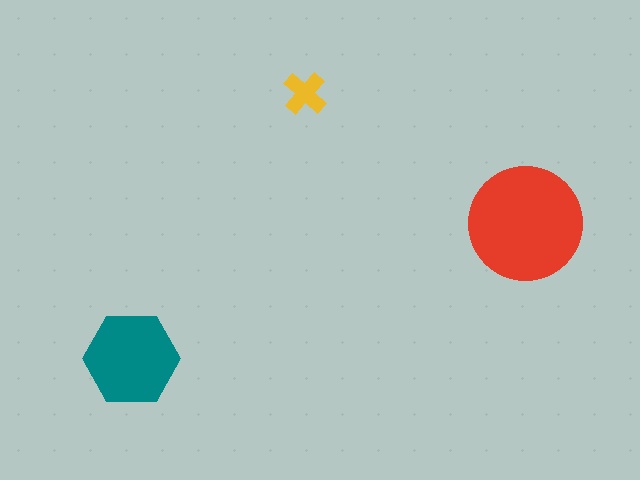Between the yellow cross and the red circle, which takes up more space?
The red circle.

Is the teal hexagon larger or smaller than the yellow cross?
Larger.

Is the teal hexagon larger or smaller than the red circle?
Smaller.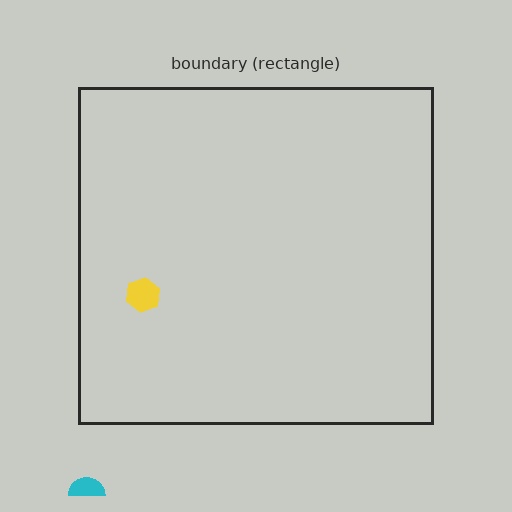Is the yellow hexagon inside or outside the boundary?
Inside.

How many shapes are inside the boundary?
1 inside, 1 outside.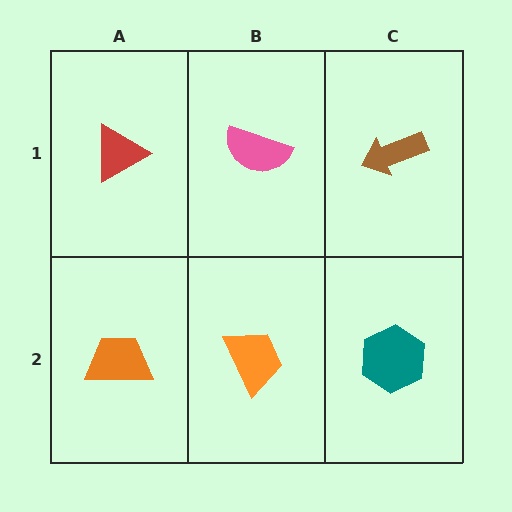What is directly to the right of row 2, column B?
A teal hexagon.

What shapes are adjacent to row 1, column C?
A teal hexagon (row 2, column C), a pink semicircle (row 1, column B).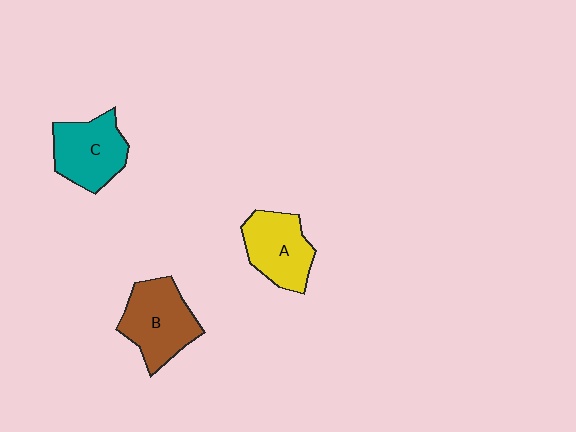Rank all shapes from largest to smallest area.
From largest to smallest: B (brown), C (teal), A (yellow).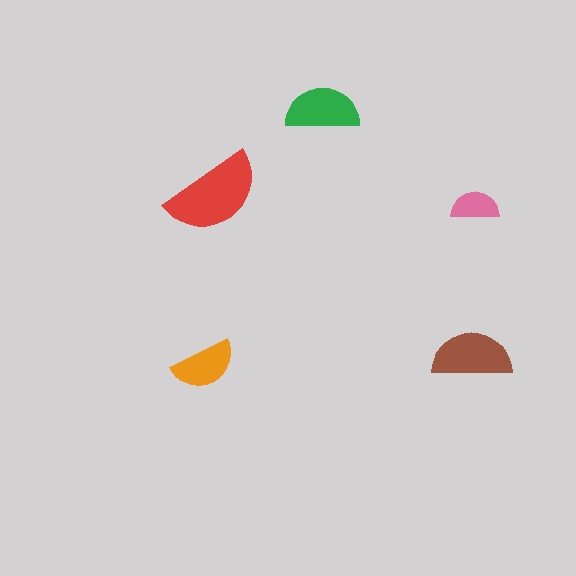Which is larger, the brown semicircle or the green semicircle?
The brown one.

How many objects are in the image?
There are 5 objects in the image.